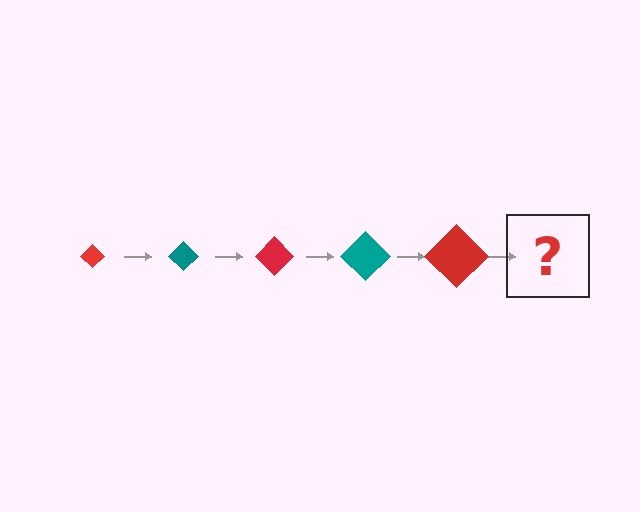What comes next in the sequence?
The next element should be a teal diamond, larger than the previous one.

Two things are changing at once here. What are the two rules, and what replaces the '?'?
The two rules are that the diamond grows larger each step and the color cycles through red and teal. The '?' should be a teal diamond, larger than the previous one.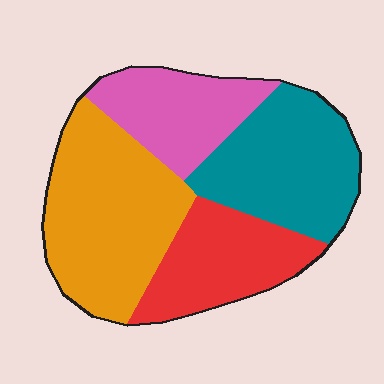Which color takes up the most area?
Orange, at roughly 35%.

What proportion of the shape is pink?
Pink takes up about one fifth (1/5) of the shape.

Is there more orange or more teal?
Orange.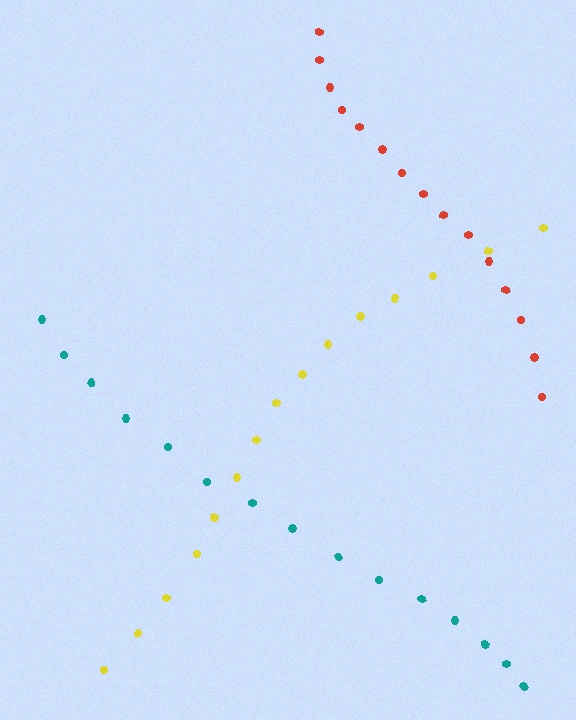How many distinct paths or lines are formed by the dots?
There are 3 distinct paths.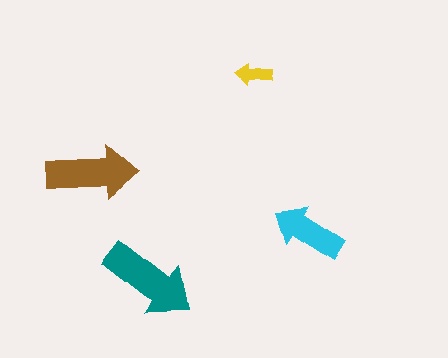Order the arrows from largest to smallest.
the teal one, the brown one, the cyan one, the yellow one.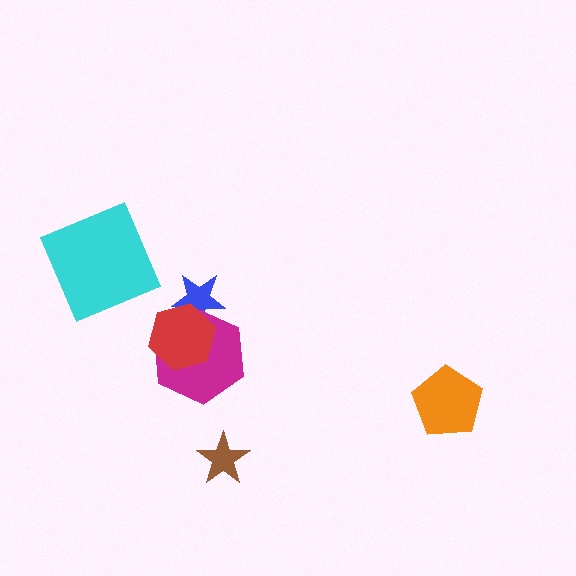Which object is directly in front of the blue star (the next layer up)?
The magenta hexagon is directly in front of the blue star.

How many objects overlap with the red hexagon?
2 objects overlap with the red hexagon.